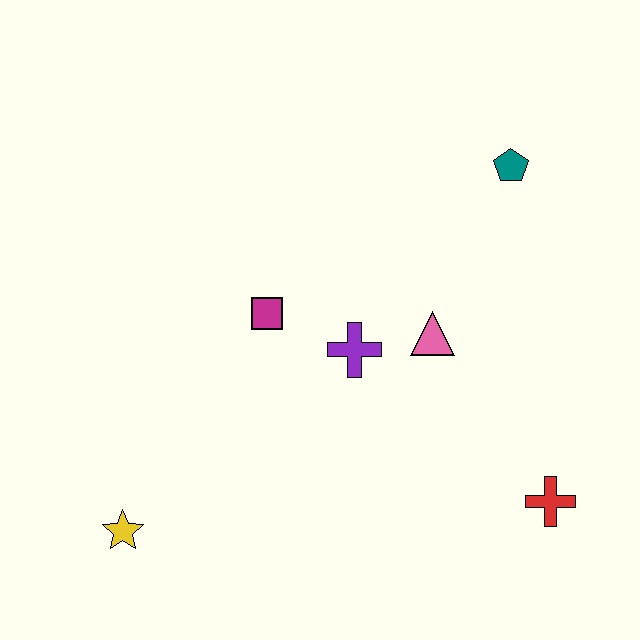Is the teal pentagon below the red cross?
No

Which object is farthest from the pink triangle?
The yellow star is farthest from the pink triangle.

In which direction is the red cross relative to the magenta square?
The red cross is to the right of the magenta square.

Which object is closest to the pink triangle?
The purple cross is closest to the pink triangle.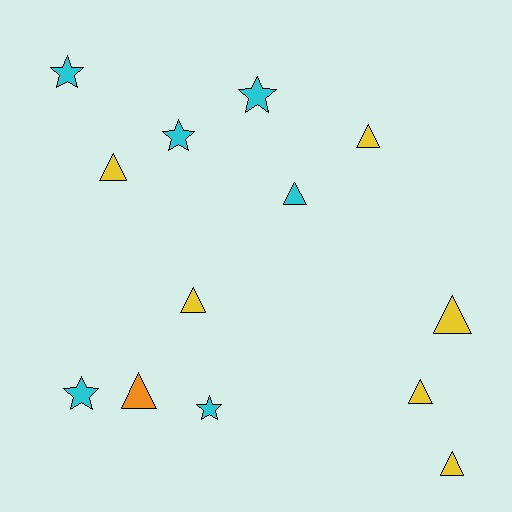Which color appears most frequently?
Yellow, with 6 objects.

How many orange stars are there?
There are no orange stars.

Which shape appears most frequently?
Triangle, with 8 objects.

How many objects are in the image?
There are 13 objects.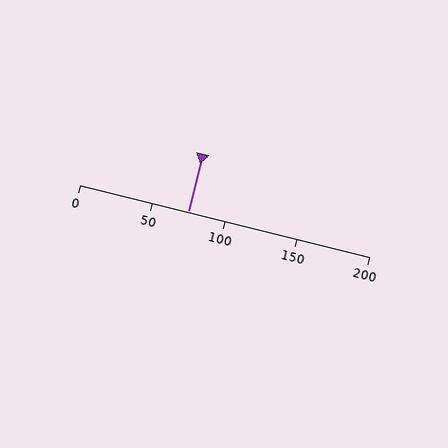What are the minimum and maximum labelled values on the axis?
The axis runs from 0 to 200.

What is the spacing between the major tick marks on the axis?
The major ticks are spaced 50 apart.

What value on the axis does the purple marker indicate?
The marker indicates approximately 75.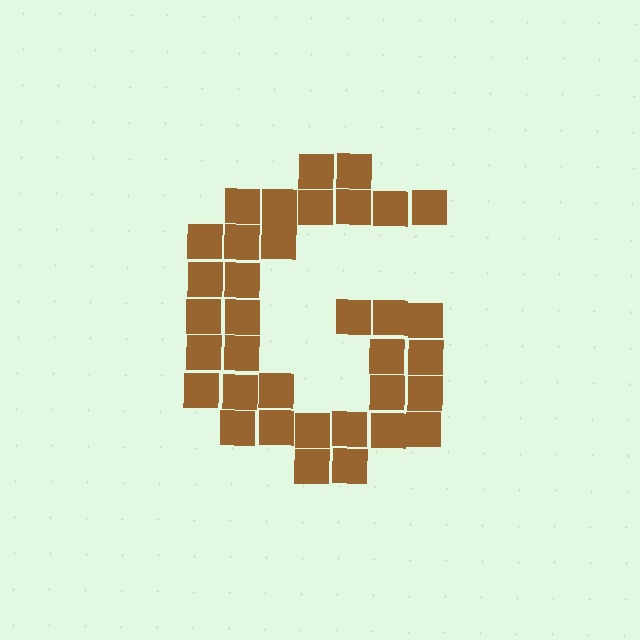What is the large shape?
The large shape is the letter G.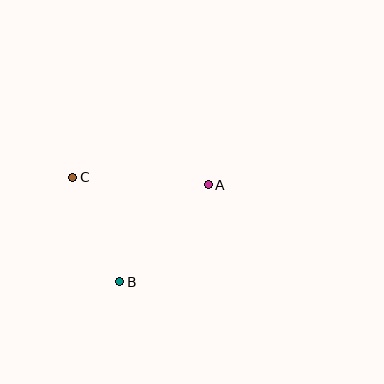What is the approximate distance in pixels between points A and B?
The distance between A and B is approximately 131 pixels.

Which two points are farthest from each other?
Points A and C are farthest from each other.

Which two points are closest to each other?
Points B and C are closest to each other.